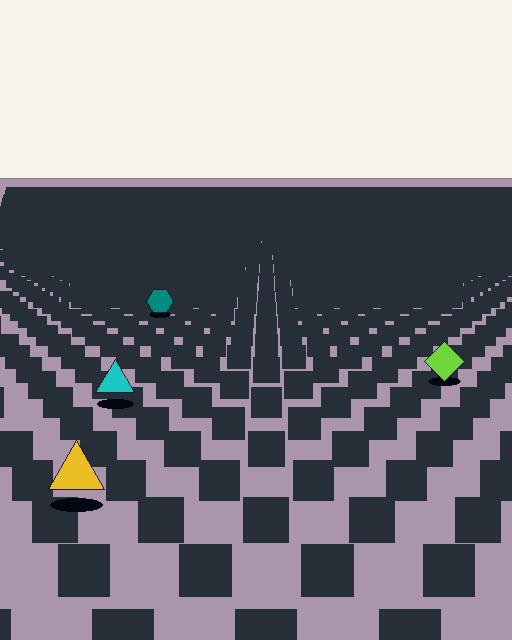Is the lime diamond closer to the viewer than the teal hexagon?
Yes. The lime diamond is closer — you can tell from the texture gradient: the ground texture is coarser near it.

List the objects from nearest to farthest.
From nearest to farthest: the yellow triangle, the cyan triangle, the lime diamond, the teal hexagon.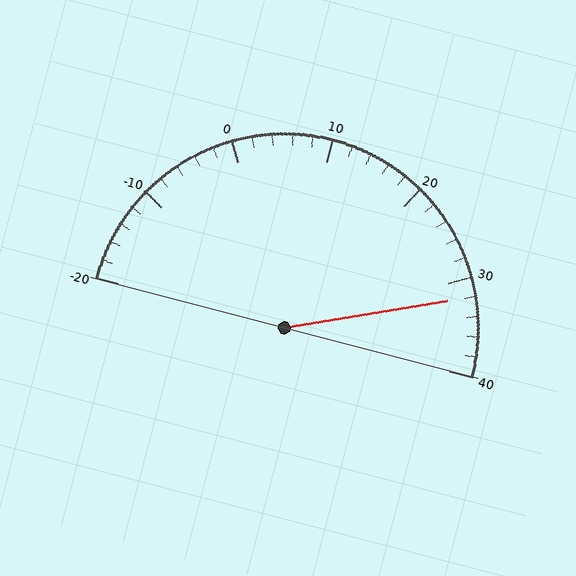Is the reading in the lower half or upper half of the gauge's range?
The reading is in the upper half of the range (-20 to 40).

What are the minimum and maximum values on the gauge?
The gauge ranges from -20 to 40.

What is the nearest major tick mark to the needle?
The nearest major tick mark is 30.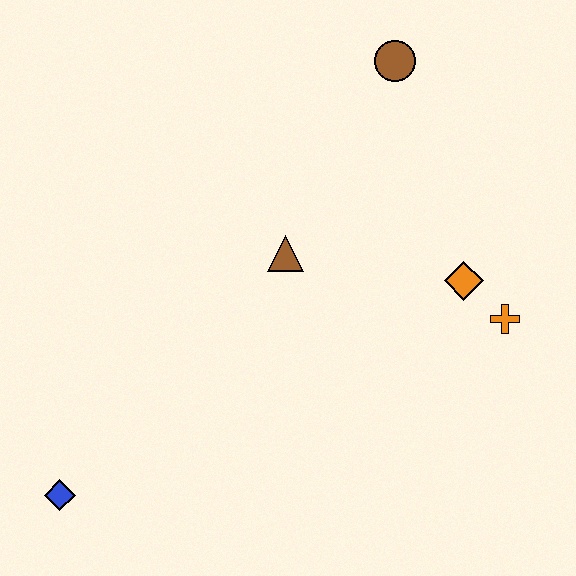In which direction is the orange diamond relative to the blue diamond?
The orange diamond is to the right of the blue diamond.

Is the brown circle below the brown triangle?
No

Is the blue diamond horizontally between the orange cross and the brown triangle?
No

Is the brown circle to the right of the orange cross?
No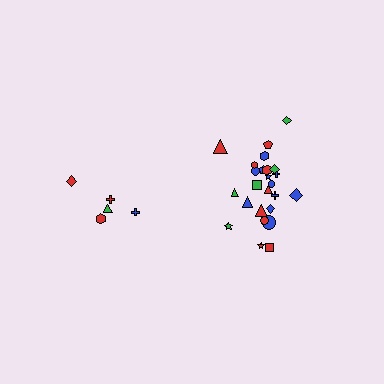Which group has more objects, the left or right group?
The right group.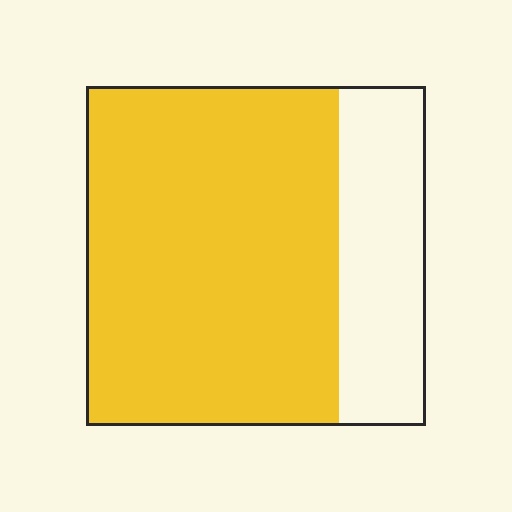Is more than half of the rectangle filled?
Yes.